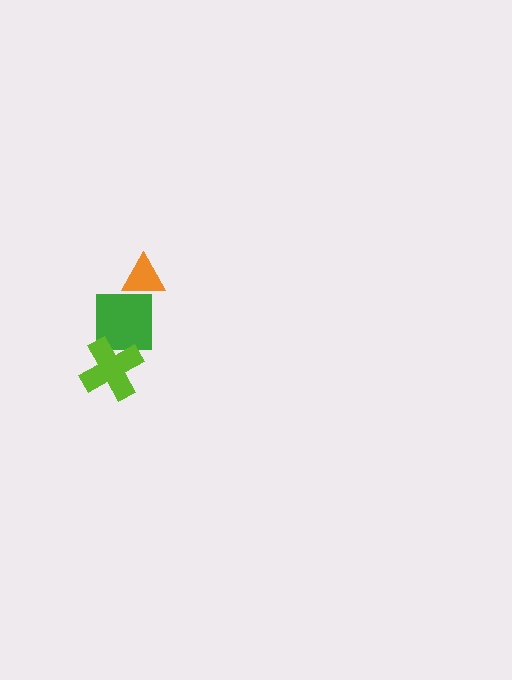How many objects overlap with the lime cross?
1 object overlaps with the lime cross.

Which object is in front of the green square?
The lime cross is in front of the green square.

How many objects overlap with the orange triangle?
0 objects overlap with the orange triangle.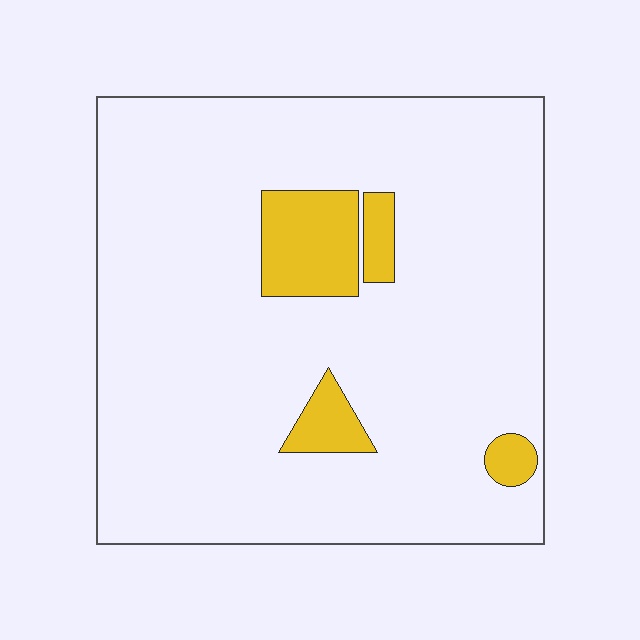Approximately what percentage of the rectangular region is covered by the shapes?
Approximately 10%.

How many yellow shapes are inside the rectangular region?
4.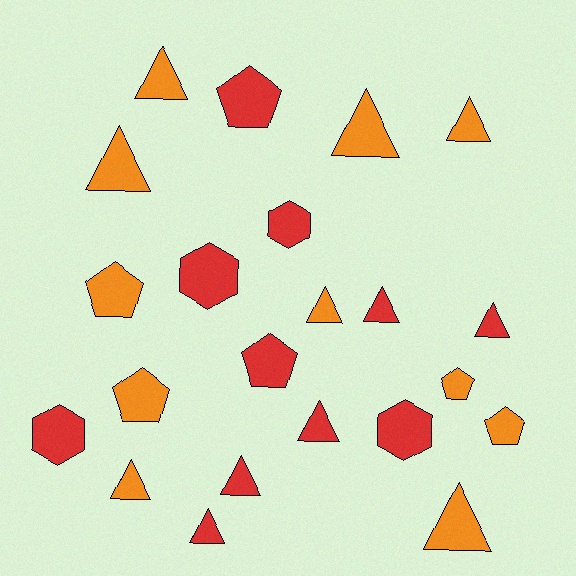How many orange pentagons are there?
There are 4 orange pentagons.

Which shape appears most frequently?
Triangle, with 12 objects.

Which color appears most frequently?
Orange, with 11 objects.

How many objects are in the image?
There are 22 objects.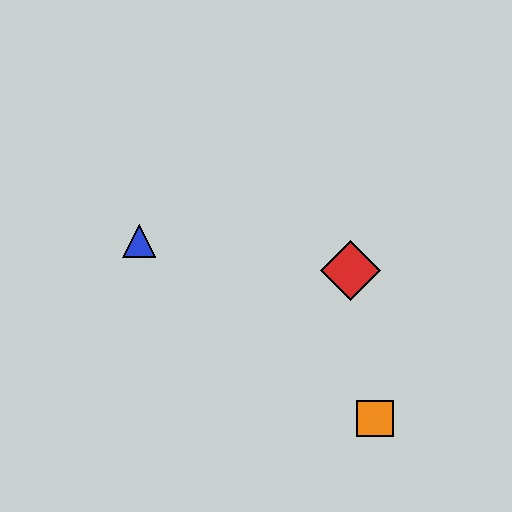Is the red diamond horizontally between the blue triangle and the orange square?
Yes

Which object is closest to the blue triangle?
The red diamond is closest to the blue triangle.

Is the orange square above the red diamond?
No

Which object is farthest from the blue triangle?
The orange square is farthest from the blue triangle.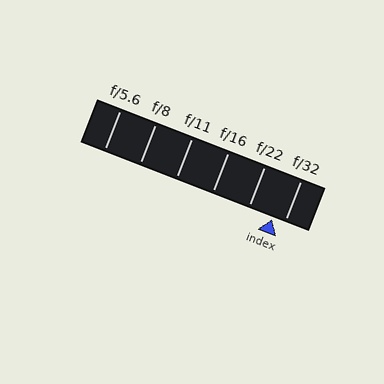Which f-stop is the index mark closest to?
The index mark is closest to f/32.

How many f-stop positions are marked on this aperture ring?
There are 6 f-stop positions marked.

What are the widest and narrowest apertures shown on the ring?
The widest aperture shown is f/5.6 and the narrowest is f/32.